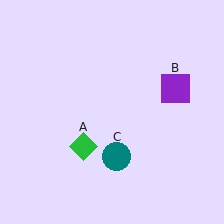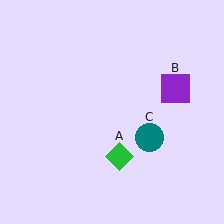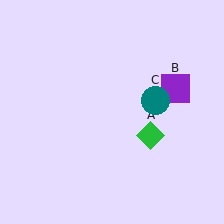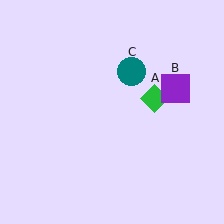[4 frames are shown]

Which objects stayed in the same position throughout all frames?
Purple square (object B) remained stationary.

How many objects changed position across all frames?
2 objects changed position: green diamond (object A), teal circle (object C).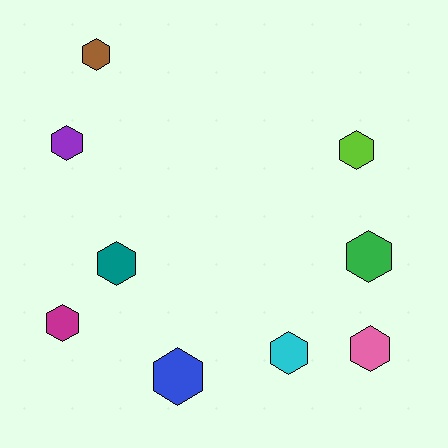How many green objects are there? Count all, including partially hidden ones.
There is 1 green object.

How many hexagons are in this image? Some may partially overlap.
There are 9 hexagons.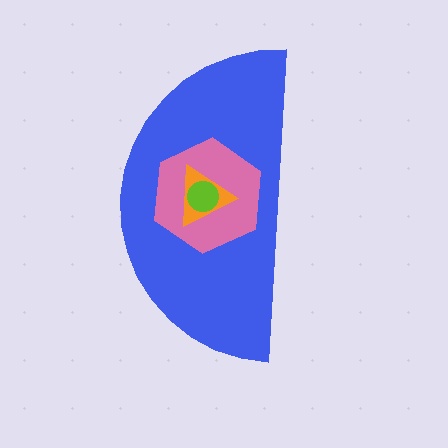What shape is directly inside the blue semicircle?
The pink hexagon.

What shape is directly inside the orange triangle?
The lime circle.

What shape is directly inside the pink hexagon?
The orange triangle.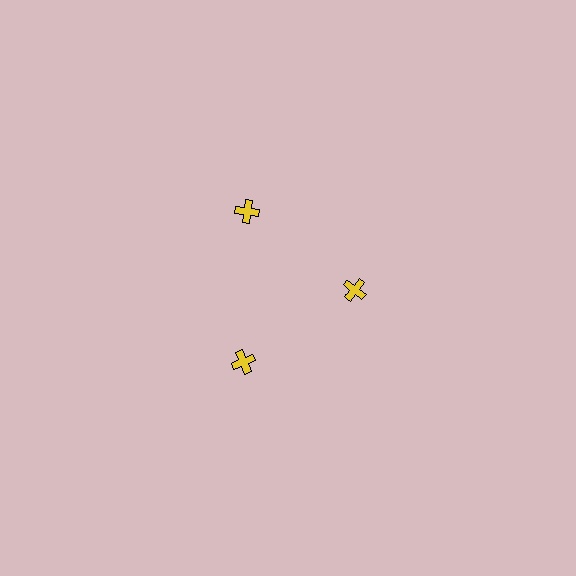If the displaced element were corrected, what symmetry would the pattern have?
It would have 3-fold rotational symmetry — the pattern would map onto itself every 120 degrees.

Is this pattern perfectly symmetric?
No. The 3 yellow crosses are arranged in a ring, but one element near the 3 o'clock position is pulled inward toward the center, breaking the 3-fold rotational symmetry.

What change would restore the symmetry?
The symmetry would be restored by moving it outward, back onto the ring so that all 3 crosses sit at equal angles and equal distance from the center.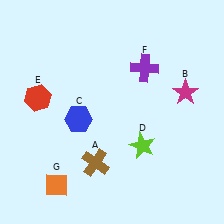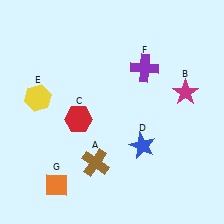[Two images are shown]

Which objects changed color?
C changed from blue to red. D changed from lime to blue. E changed from red to yellow.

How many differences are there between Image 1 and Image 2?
There are 3 differences between the two images.